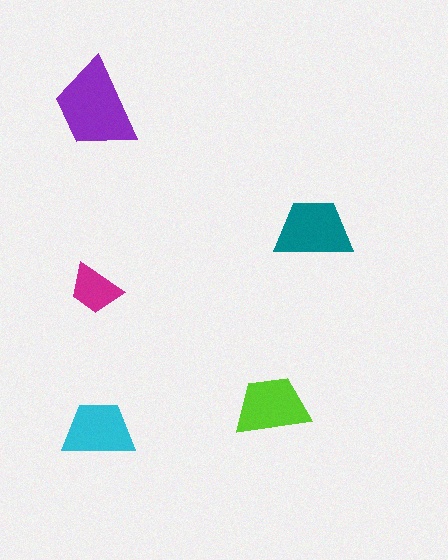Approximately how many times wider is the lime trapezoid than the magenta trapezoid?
About 1.5 times wider.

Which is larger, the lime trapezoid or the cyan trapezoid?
The lime one.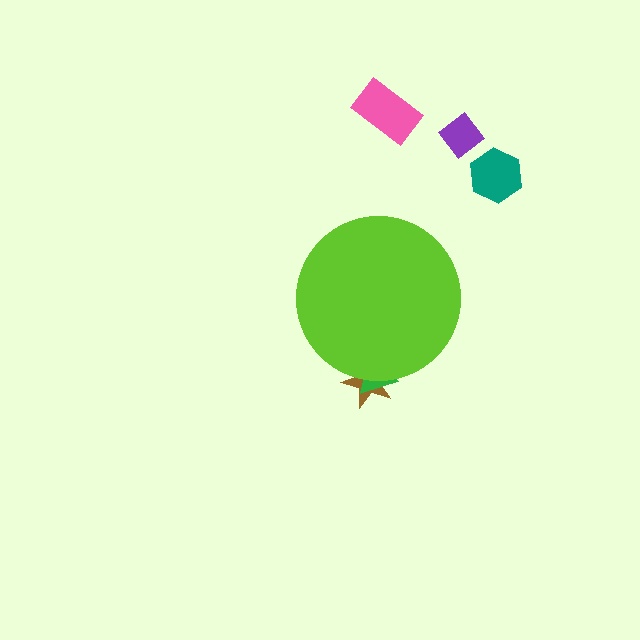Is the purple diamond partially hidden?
No, the purple diamond is fully visible.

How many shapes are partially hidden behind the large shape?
2 shapes are partially hidden.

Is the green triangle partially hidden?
Yes, the green triangle is partially hidden behind the lime circle.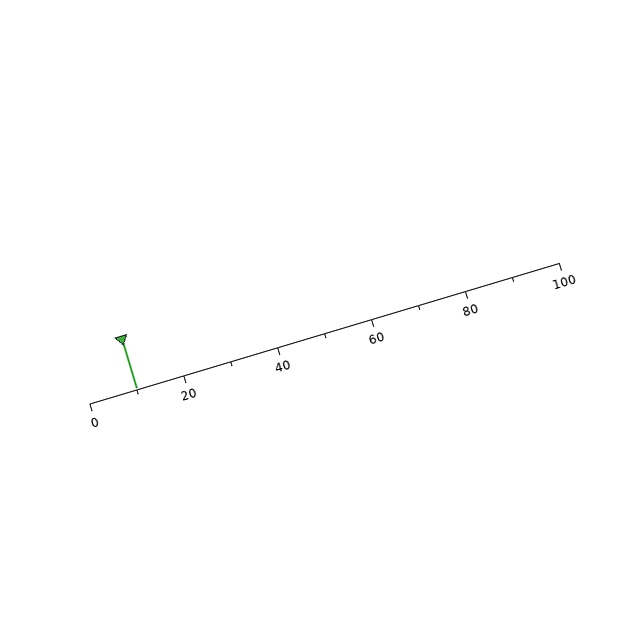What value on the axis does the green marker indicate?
The marker indicates approximately 10.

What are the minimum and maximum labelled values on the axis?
The axis runs from 0 to 100.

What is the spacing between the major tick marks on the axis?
The major ticks are spaced 20 apart.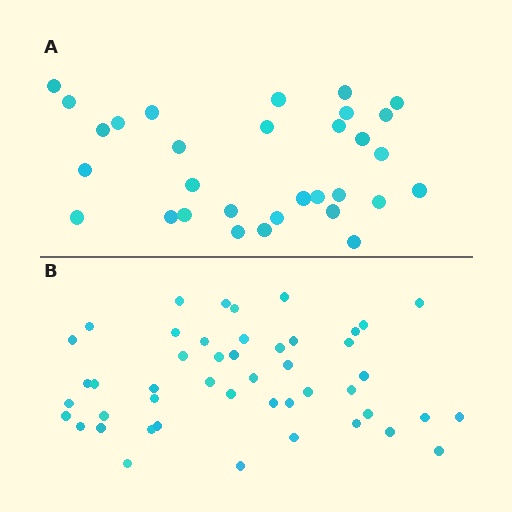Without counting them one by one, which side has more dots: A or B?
Region B (the bottom region) has more dots.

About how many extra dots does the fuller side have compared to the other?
Region B has approximately 15 more dots than region A.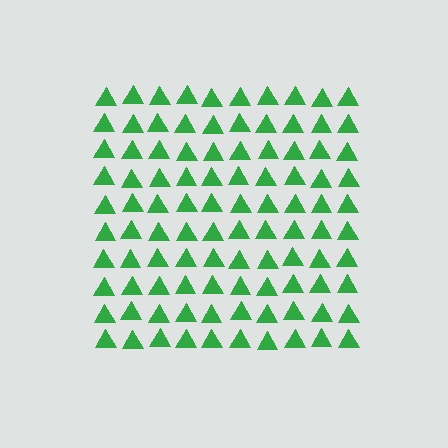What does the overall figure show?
The overall figure shows a square.